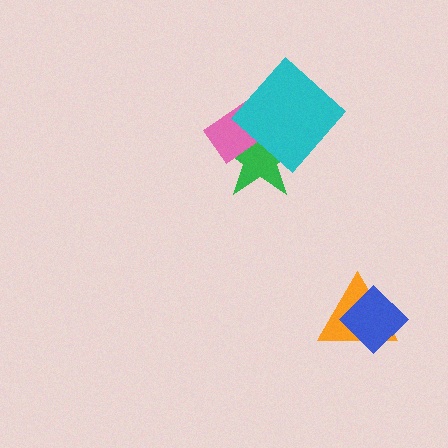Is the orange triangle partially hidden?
Yes, it is partially covered by another shape.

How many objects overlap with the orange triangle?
1 object overlaps with the orange triangle.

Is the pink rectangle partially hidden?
Yes, it is partially covered by another shape.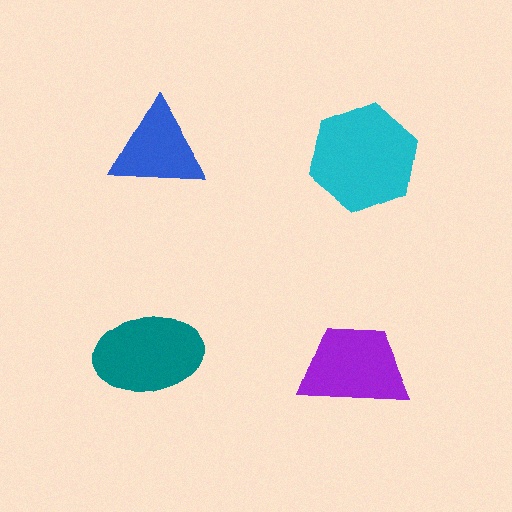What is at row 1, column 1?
A blue triangle.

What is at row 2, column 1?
A teal ellipse.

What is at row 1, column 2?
A cyan hexagon.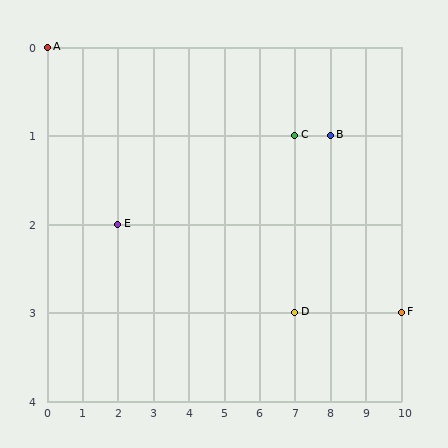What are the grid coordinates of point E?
Point E is at grid coordinates (2, 2).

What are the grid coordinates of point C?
Point C is at grid coordinates (7, 1).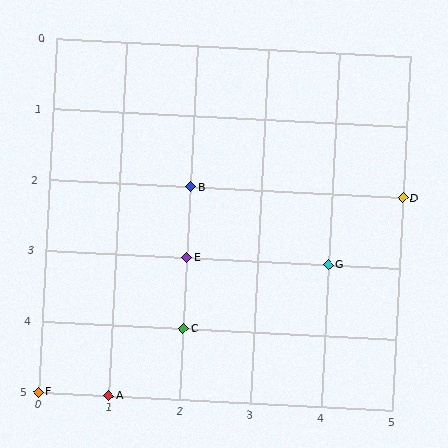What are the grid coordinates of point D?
Point D is at grid coordinates (5, 2).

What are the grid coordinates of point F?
Point F is at grid coordinates (0, 5).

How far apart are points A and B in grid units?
Points A and B are 1 column and 3 rows apart (about 3.2 grid units diagonally).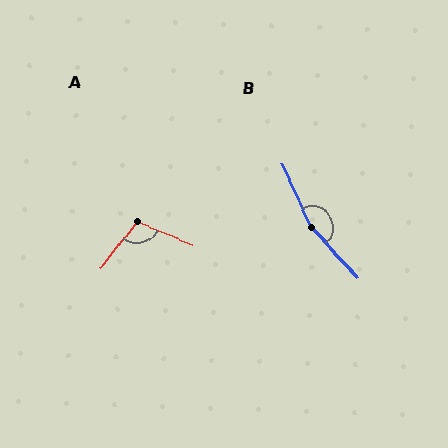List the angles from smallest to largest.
A (106°), B (162°).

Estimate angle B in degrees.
Approximately 162 degrees.